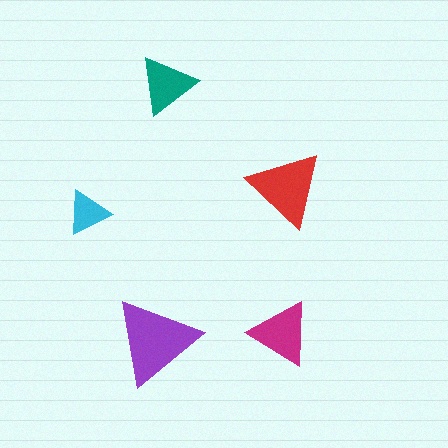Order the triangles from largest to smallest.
the purple one, the red one, the magenta one, the teal one, the cyan one.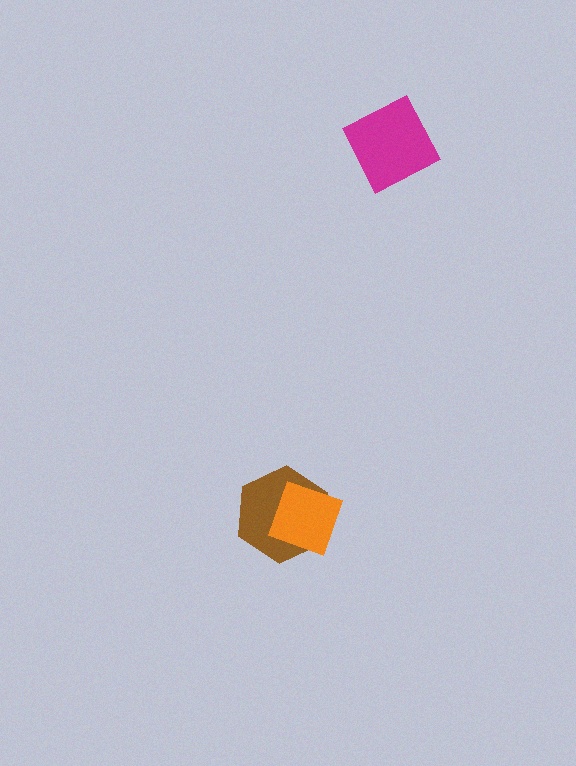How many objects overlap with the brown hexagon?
1 object overlaps with the brown hexagon.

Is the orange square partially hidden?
No, no other shape covers it.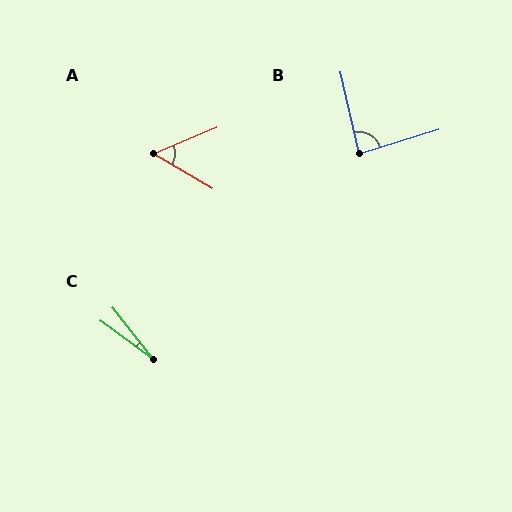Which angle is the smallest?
C, at approximately 15 degrees.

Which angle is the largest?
B, at approximately 86 degrees.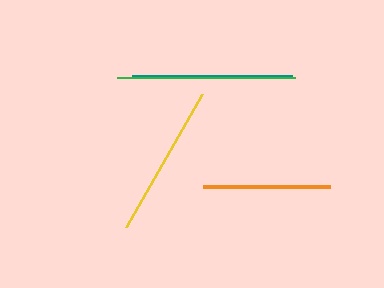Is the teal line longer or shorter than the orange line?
The teal line is longer than the orange line.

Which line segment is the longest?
The green line is the longest at approximately 178 pixels.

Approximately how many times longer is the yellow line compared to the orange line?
The yellow line is approximately 1.2 times the length of the orange line.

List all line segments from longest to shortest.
From longest to shortest: green, teal, yellow, orange.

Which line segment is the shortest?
The orange line is the shortest at approximately 127 pixels.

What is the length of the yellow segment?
The yellow segment is approximately 153 pixels long.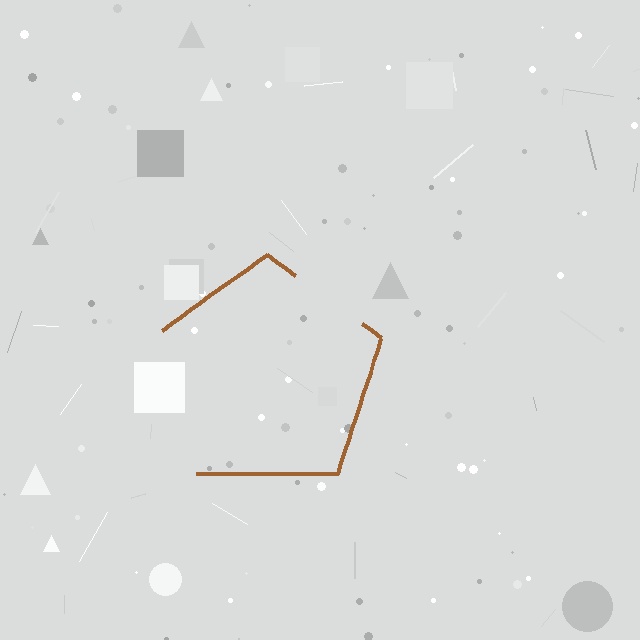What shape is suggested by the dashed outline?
The dashed outline suggests a pentagon.